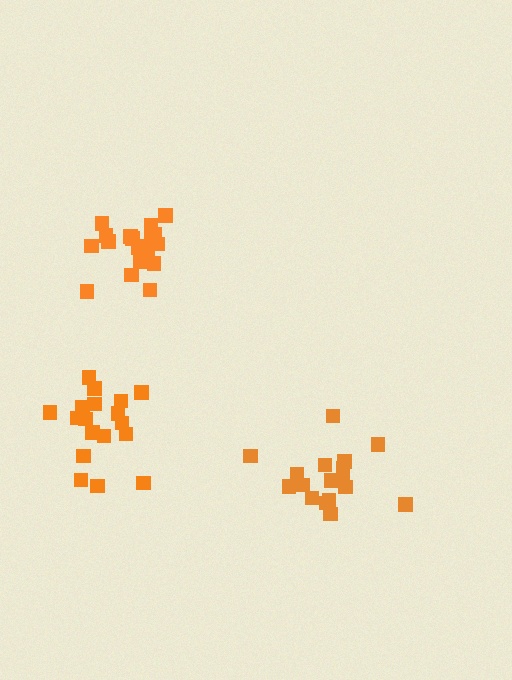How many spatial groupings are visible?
There are 3 spatial groupings.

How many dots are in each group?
Group 1: 17 dots, Group 2: 21 dots, Group 3: 18 dots (56 total).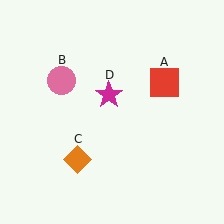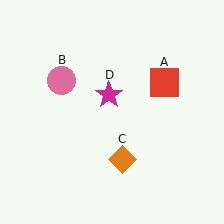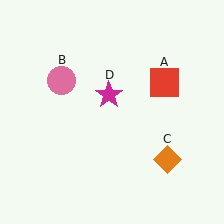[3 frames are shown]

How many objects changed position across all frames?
1 object changed position: orange diamond (object C).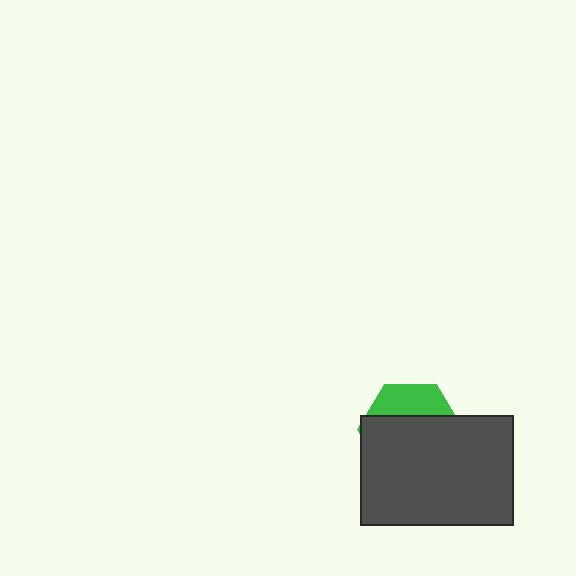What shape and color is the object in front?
The object in front is a dark gray rectangle.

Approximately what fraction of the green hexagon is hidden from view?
Roughly 69% of the green hexagon is hidden behind the dark gray rectangle.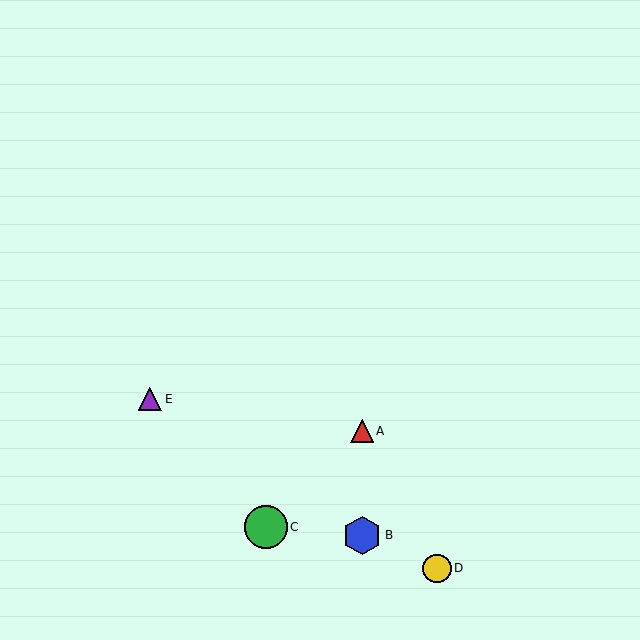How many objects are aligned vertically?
2 objects (A, B) are aligned vertically.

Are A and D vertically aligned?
No, A is at x≈362 and D is at x≈437.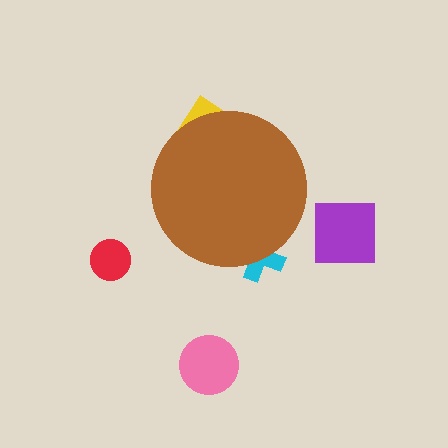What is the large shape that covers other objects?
A brown circle.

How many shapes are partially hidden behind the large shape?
2 shapes are partially hidden.